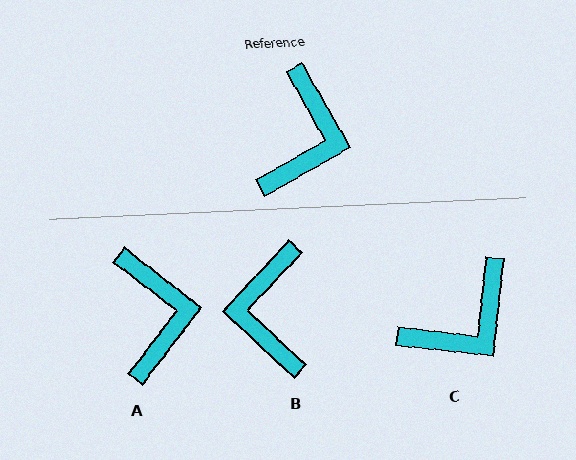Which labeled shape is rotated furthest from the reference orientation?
B, about 163 degrees away.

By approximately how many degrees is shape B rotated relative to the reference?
Approximately 163 degrees clockwise.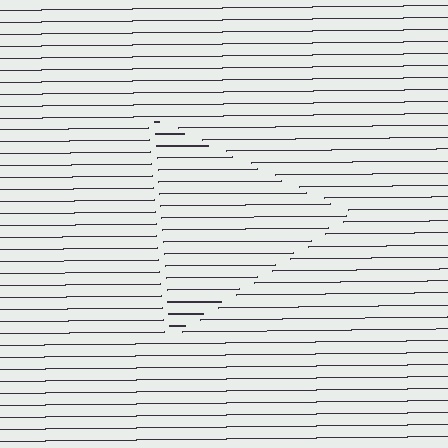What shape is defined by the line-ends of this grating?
An illusory triangle. The interior of the shape contains the same grating, shifted by half a period — the contour is defined by the phase discontinuity where line-ends from the inner and outer gratings abut.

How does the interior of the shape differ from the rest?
The interior of the shape contains the same grating, shifted by half a period — the contour is defined by the phase discontinuity where line-ends from the inner and outer gratings abut.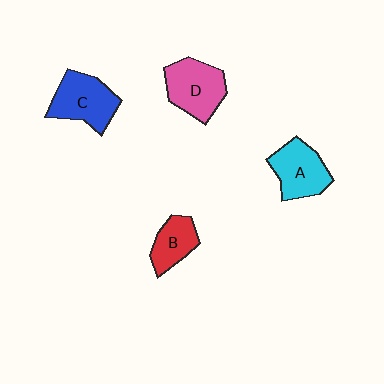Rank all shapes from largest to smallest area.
From largest to smallest: C (blue), D (pink), A (cyan), B (red).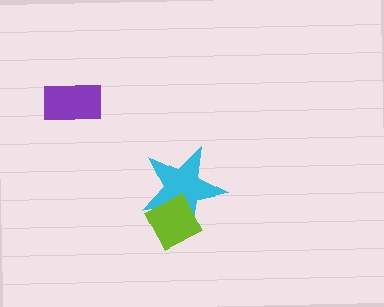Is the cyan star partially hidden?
Yes, it is partially covered by another shape.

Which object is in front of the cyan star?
The lime diamond is in front of the cyan star.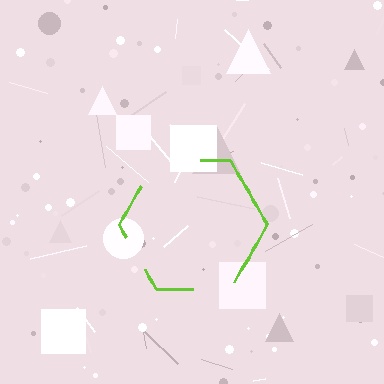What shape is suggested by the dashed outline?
The dashed outline suggests a hexagon.